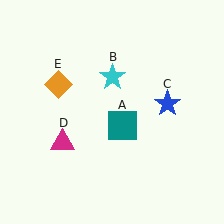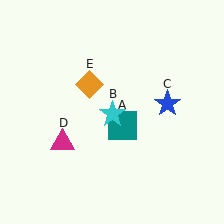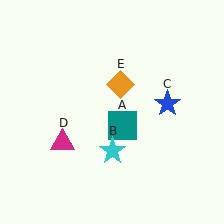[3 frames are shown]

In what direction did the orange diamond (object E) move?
The orange diamond (object E) moved right.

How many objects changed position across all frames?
2 objects changed position: cyan star (object B), orange diamond (object E).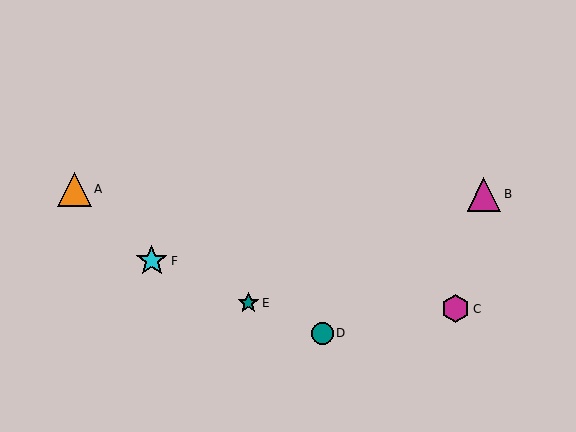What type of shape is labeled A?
Shape A is an orange triangle.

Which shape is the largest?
The orange triangle (labeled A) is the largest.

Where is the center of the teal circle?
The center of the teal circle is at (323, 333).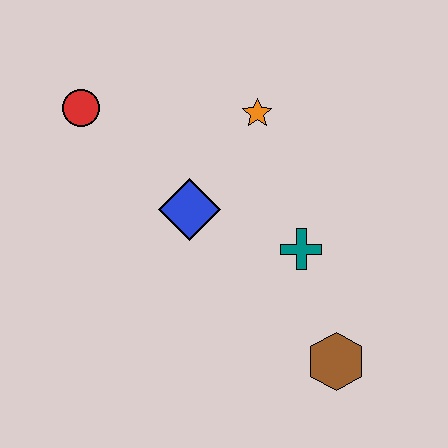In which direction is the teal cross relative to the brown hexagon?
The teal cross is above the brown hexagon.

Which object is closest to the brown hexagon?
The teal cross is closest to the brown hexagon.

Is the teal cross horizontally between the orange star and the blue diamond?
No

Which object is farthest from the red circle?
The brown hexagon is farthest from the red circle.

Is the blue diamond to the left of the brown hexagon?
Yes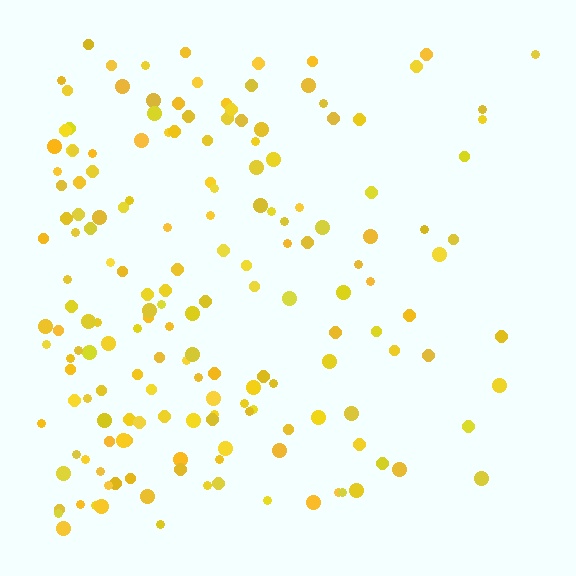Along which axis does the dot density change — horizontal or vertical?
Horizontal.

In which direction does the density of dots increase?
From right to left, with the left side densest.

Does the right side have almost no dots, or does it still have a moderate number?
Still a moderate number, just noticeably fewer than the left.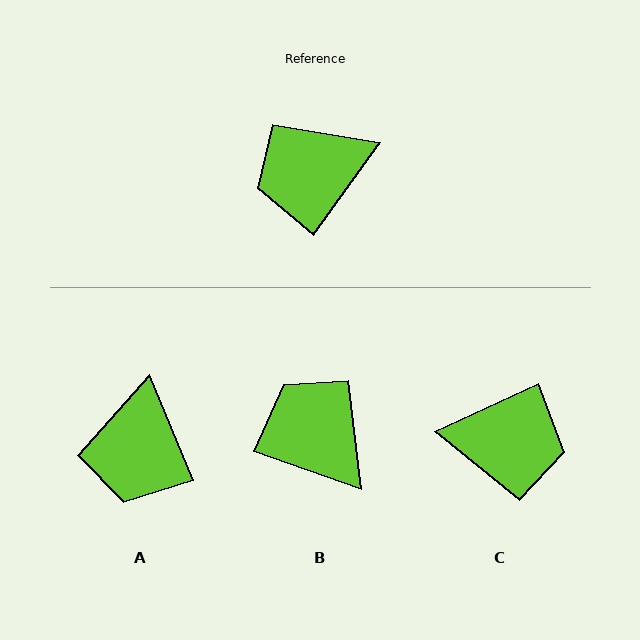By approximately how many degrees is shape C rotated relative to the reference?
Approximately 151 degrees counter-clockwise.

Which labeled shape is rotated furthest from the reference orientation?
C, about 151 degrees away.